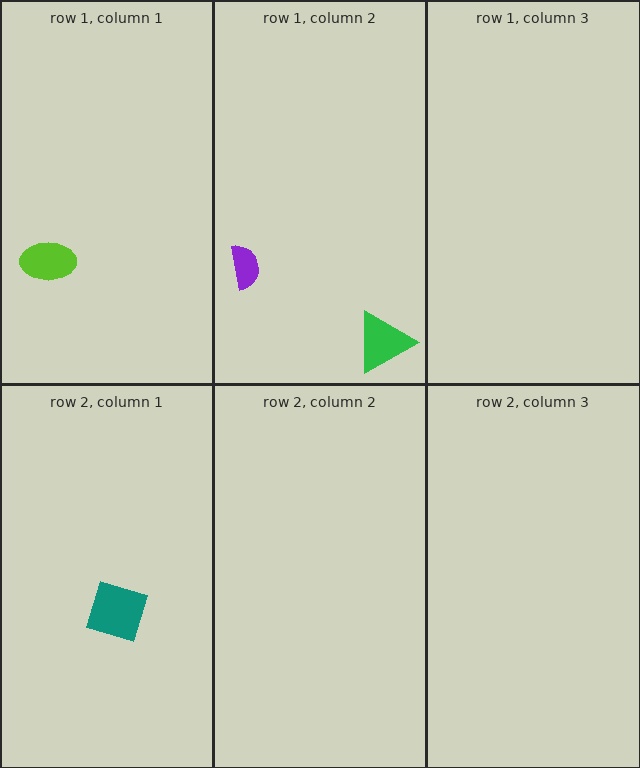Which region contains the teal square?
The row 2, column 1 region.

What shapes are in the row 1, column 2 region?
The green triangle, the purple semicircle.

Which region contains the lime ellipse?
The row 1, column 1 region.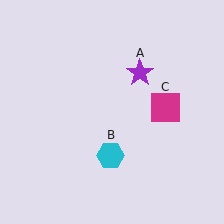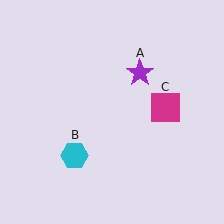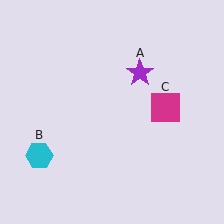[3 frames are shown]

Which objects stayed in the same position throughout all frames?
Purple star (object A) and magenta square (object C) remained stationary.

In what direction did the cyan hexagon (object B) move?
The cyan hexagon (object B) moved left.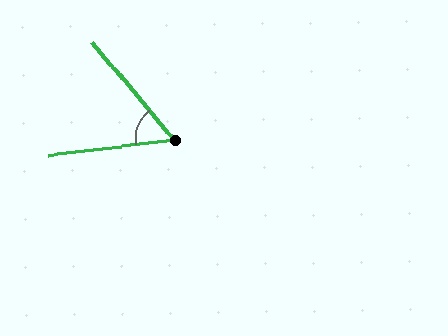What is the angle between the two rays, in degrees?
Approximately 57 degrees.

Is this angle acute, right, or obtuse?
It is acute.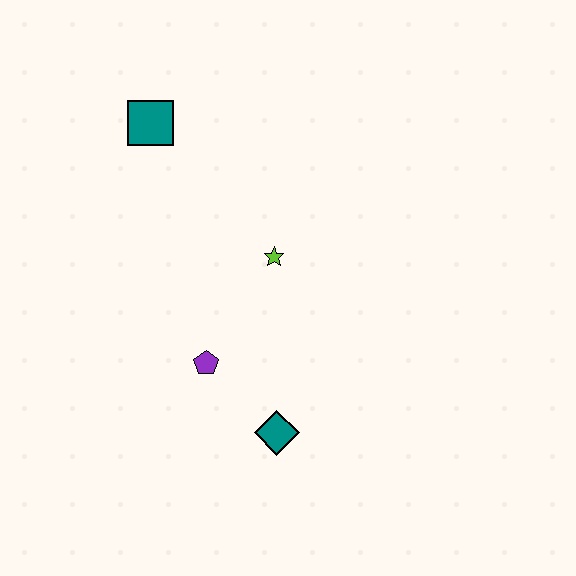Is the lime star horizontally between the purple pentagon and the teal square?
No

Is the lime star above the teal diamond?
Yes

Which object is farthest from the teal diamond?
The teal square is farthest from the teal diamond.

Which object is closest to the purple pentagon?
The teal diamond is closest to the purple pentagon.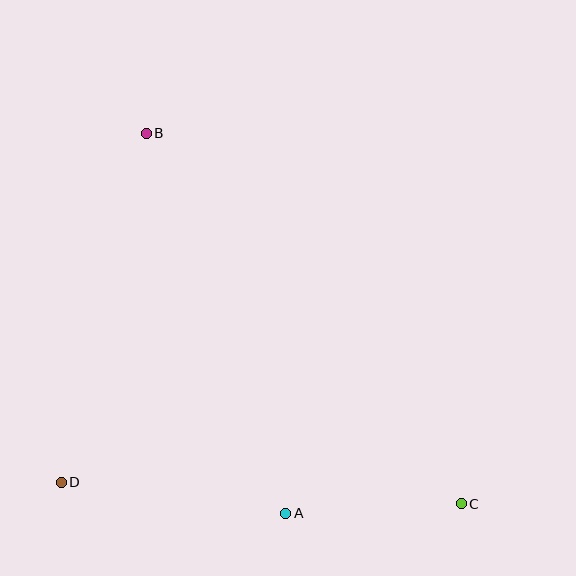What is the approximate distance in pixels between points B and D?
The distance between B and D is approximately 359 pixels.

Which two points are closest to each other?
Points A and C are closest to each other.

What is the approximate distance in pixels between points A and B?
The distance between A and B is approximately 405 pixels.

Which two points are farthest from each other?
Points B and C are farthest from each other.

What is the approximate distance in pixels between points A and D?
The distance between A and D is approximately 226 pixels.